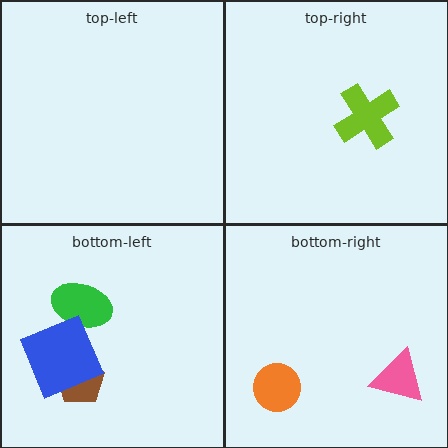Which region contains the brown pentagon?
The bottom-left region.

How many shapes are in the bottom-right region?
2.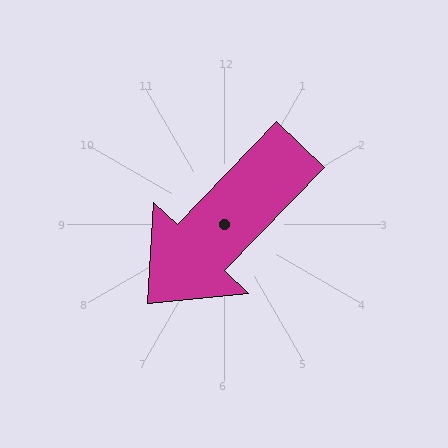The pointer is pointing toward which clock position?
Roughly 7 o'clock.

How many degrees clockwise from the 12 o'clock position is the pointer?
Approximately 224 degrees.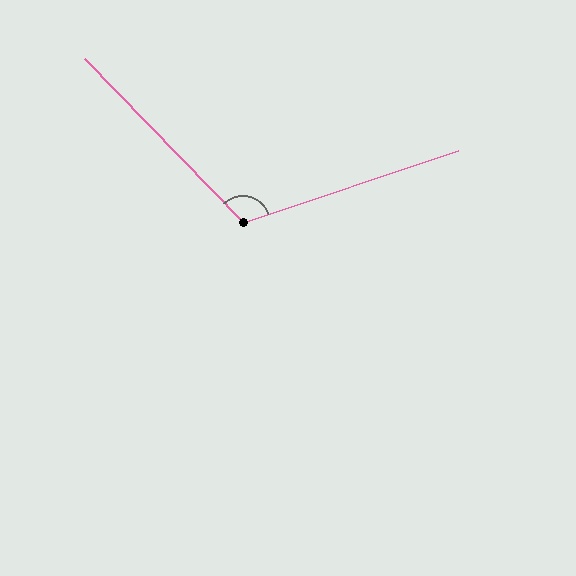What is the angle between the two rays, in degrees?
Approximately 115 degrees.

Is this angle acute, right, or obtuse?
It is obtuse.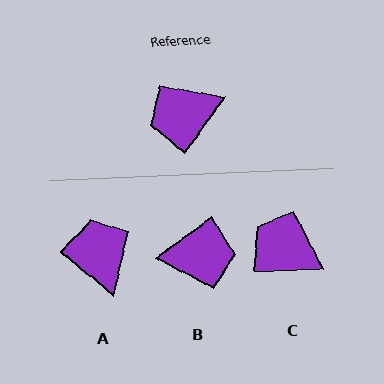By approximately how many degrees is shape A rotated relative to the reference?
Approximately 94 degrees clockwise.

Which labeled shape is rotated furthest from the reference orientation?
B, about 161 degrees away.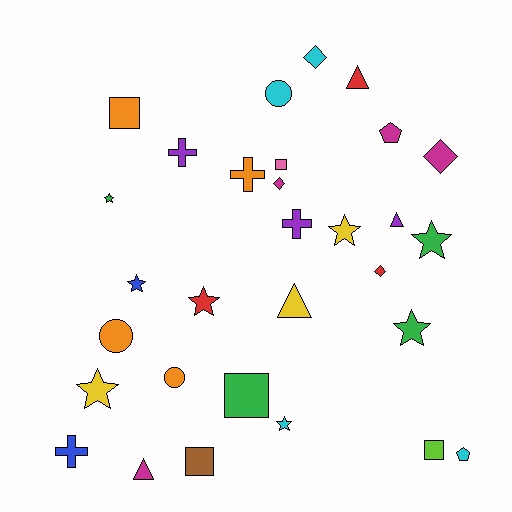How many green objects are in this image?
There are 4 green objects.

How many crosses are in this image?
There are 4 crosses.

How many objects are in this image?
There are 30 objects.